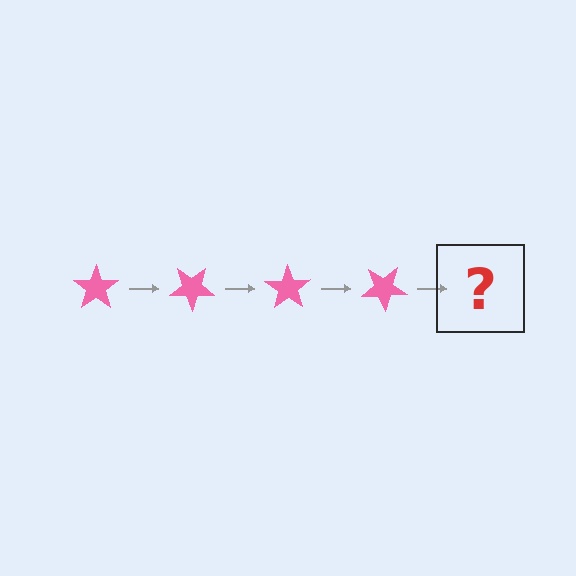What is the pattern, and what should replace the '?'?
The pattern is that the star rotates 35 degrees each step. The '?' should be a pink star rotated 140 degrees.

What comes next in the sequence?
The next element should be a pink star rotated 140 degrees.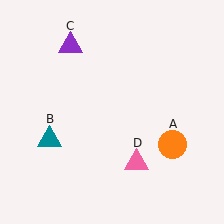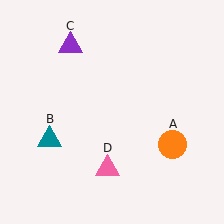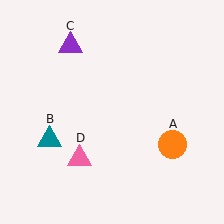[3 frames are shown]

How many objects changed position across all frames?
1 object changed position: pink triangle (object D).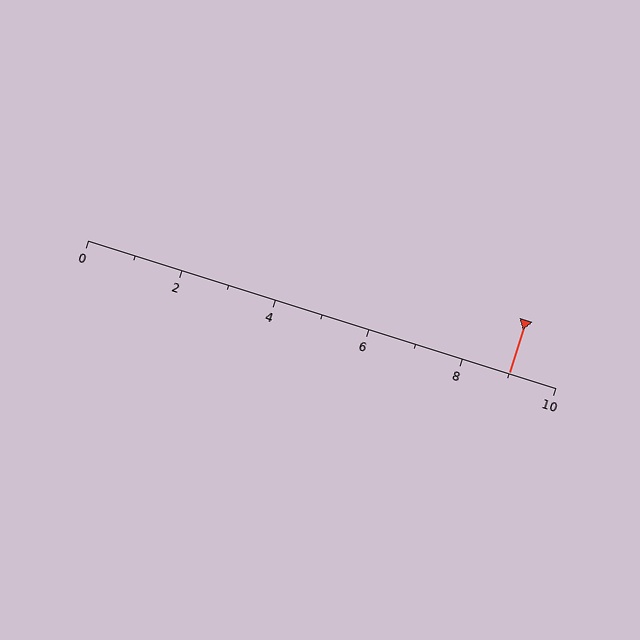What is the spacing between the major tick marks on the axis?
The major ticks are spaced 2 apart.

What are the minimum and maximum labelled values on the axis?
The axis runs from 0 to 10.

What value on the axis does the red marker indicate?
The marker indicates approximately 9.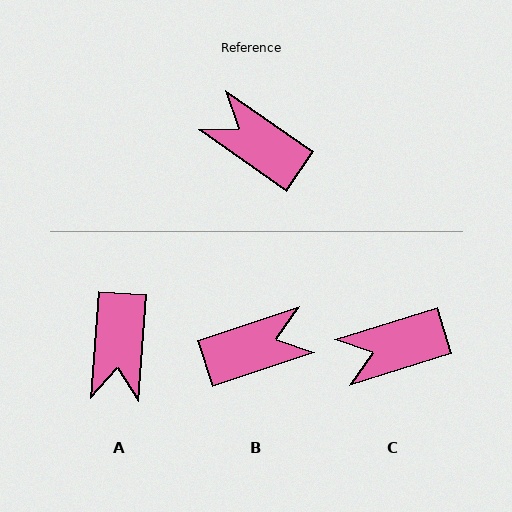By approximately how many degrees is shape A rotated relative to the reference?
Approximately 121 degrees counter-clockwise.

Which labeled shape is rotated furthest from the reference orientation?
B, about 126 degrees away.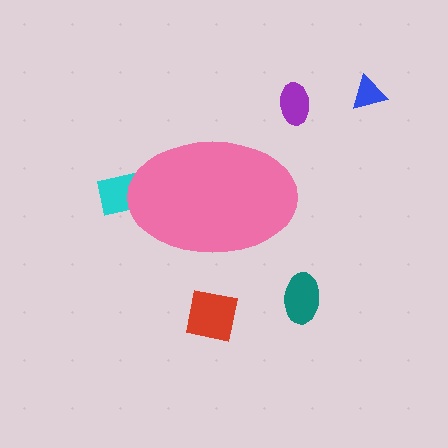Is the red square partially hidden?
No, the red square is fully visible.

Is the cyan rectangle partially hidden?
Yes, the cyan rectangle is partially hidden behind the pink ellipse.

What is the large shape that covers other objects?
A pink ellipse.